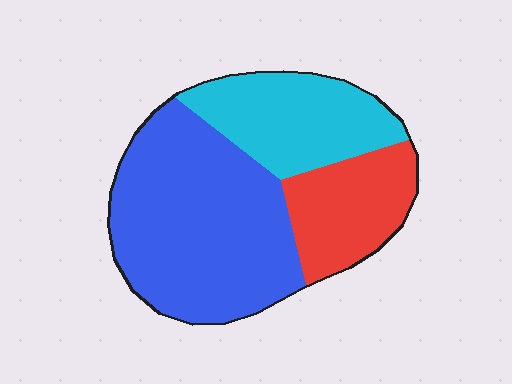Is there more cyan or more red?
Cyan.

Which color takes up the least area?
Red, at roughly 20%.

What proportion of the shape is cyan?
Cyan covers 26% of the shape.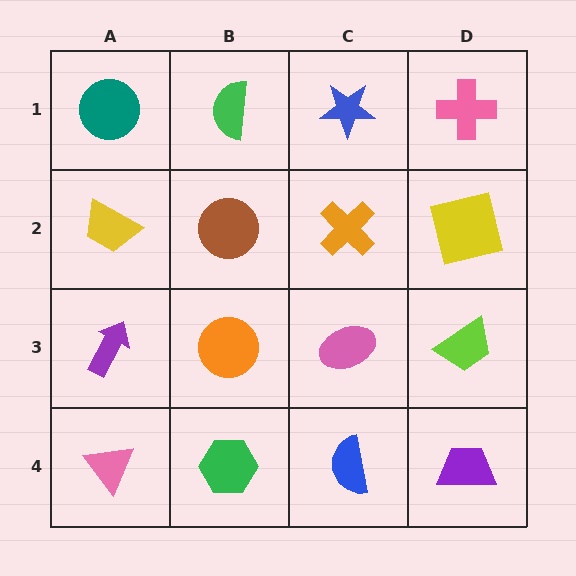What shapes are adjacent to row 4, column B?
An orange circle (row 3, column B), a pink triangle (row 4, column A), a blue semicircle (row 4, column C).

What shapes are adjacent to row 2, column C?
A blue star (row 1, column C), a pink ellipse (row 3, column C), a brown circle (row 2, column B), a yellow square (row 2, column D).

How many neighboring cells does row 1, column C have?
3.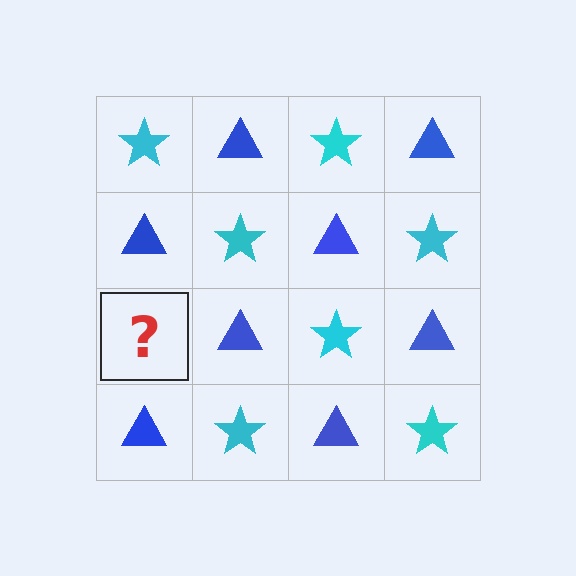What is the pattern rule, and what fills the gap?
The rule is that it alternates cyan star and blue triangle in a checkerboard pattern. The gap should be filled with a cyan star.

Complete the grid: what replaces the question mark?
The question mark should be replaced with a cyan star.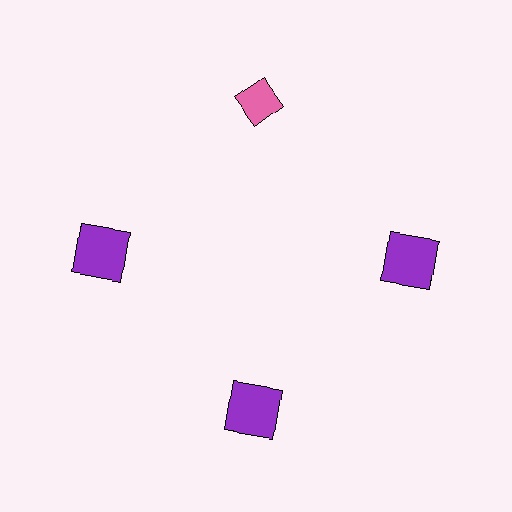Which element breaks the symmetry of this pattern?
The pink diamond at roughly the 12 o'clock position breaks the symmetry. All other shapes are purple squares.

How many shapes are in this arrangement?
There are 4 shapes arranged in a ring pattern.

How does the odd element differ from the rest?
It differs in both color (pink instead of purple) and shape (diamond instead of square).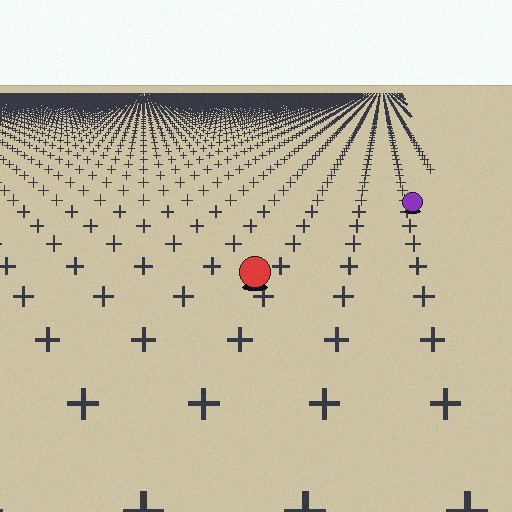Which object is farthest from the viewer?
The purple circle is farthest from the viewer. It appears smaller and the ground texture around it is denser.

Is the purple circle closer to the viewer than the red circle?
No. The red circle is closer — you can tell from the texture gradient: the ground texture is coarser near it.